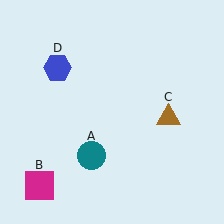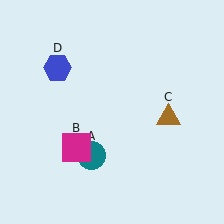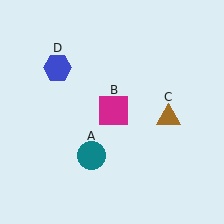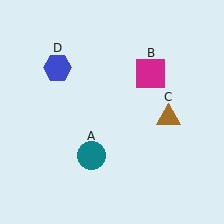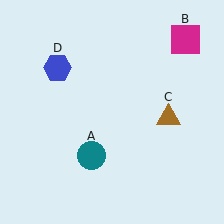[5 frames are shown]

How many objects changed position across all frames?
1 object changed position: magenta square (object B).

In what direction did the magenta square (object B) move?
The magenta square (object B) moved up and to the right.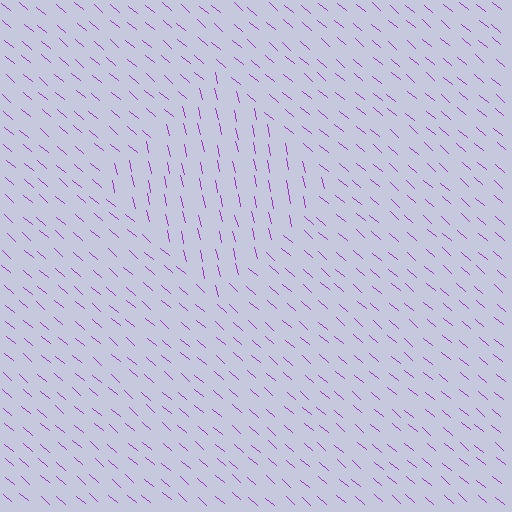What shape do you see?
I see a diamond.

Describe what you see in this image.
The image is filled with small purple line segments. A diamond region in the image has lines oriented differently from the surrounding lines, creating a visible texture boundary.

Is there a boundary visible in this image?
Yes, there is a texture boundary formed by a change in line orientation.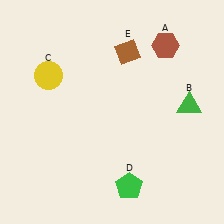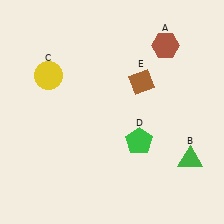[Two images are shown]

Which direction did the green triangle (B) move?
The green triangle (B) moved down.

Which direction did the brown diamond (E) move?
The brown diamond (E) moved down.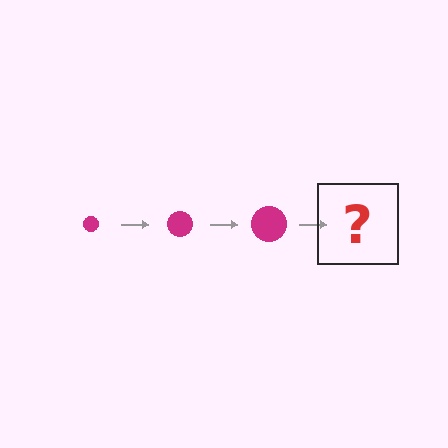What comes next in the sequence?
The next element should be a magenta circle, larger than the previous one.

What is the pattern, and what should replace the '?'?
The pattern is that the circle gets progressively larger each step. The '?' should be a magenta circle, larger than the previous one.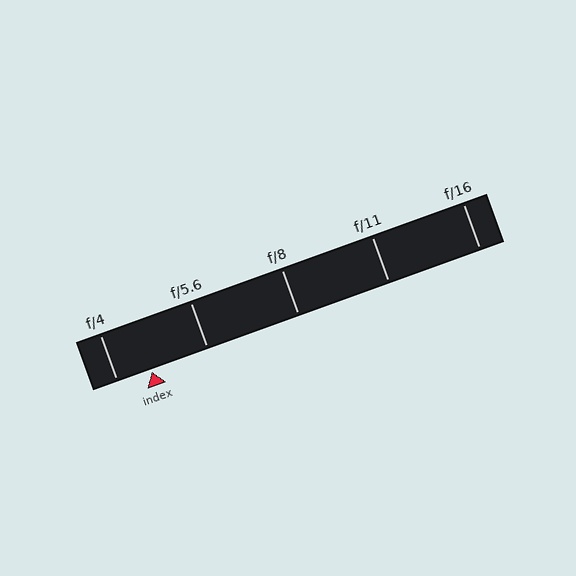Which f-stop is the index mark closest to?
The index mark is closest to f/4.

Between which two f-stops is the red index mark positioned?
The index mark is between f/4 and f/5.6.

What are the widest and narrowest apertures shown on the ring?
The widest aperture shown is f/4 and the narrowest is f/16.